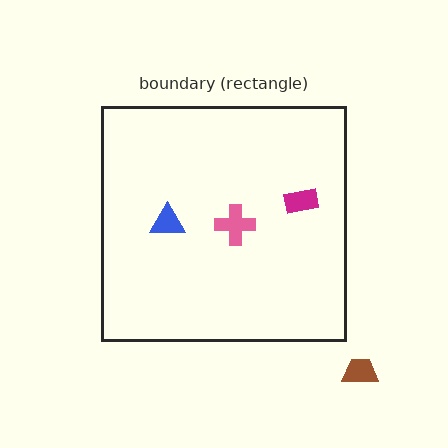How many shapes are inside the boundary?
3 inside, 1 outside.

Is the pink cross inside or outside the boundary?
Inside.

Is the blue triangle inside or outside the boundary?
Inside.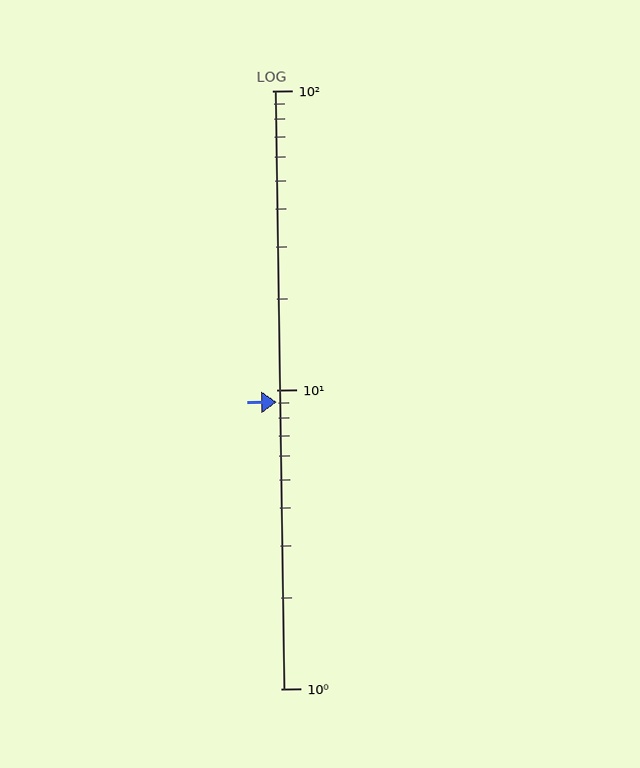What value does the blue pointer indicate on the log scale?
The pointer indicates approximately 9.1.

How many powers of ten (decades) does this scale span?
The scale spans 2 decades, from 1 to 100.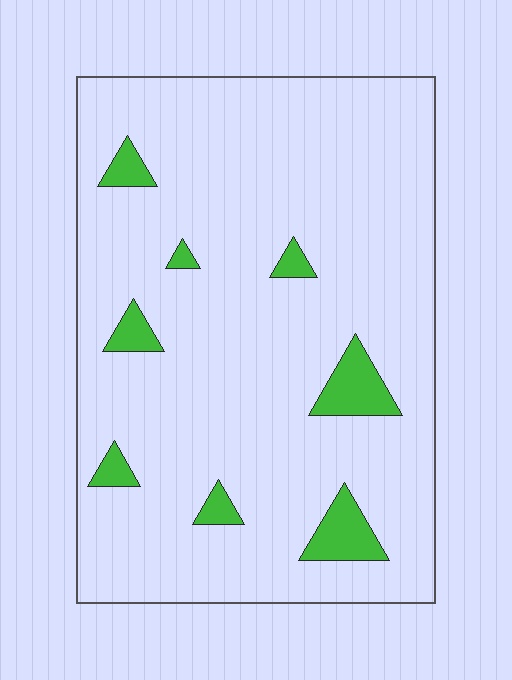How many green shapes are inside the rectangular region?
8.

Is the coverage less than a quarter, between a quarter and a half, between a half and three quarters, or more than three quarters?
Less than a quarter.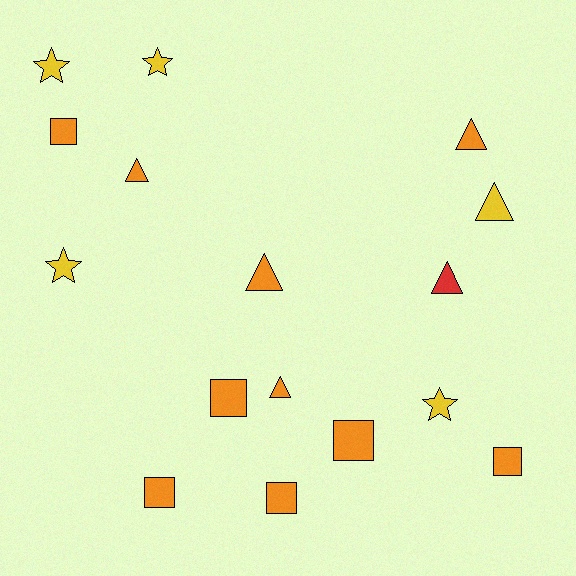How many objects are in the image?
There are 16 objects.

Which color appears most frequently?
Orange, with 10 objects.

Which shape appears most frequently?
Triangle, with 6 objects.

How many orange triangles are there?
There are 4 orange triangles.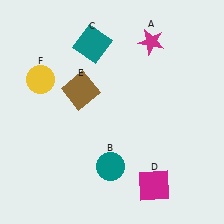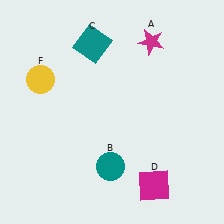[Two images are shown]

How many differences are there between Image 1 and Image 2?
There is 1 difference between the two images.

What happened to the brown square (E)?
The brown square (E) was removed in Image 2. It was in the top-left area of Image 1.